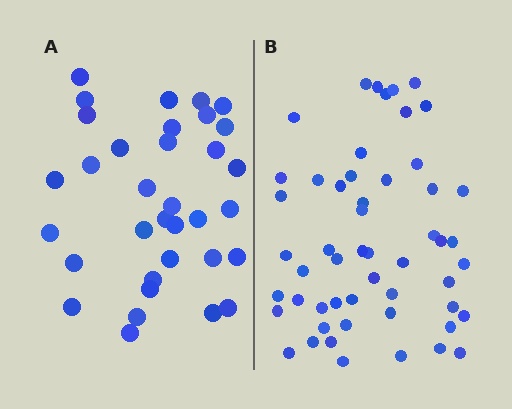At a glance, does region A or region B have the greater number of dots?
Region B (the right region) has more dots.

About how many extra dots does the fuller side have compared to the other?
Region B has approximately 20 more dots than region A.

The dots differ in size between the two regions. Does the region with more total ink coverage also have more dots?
No. Region A has more total ink coverage because its dots are larger, but region B actually contains more individual dots. Total area can be misleading — the number of items is what matters here.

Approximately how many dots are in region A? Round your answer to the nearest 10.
About 30 dots. (The exact count is 34, which rounds to 30.)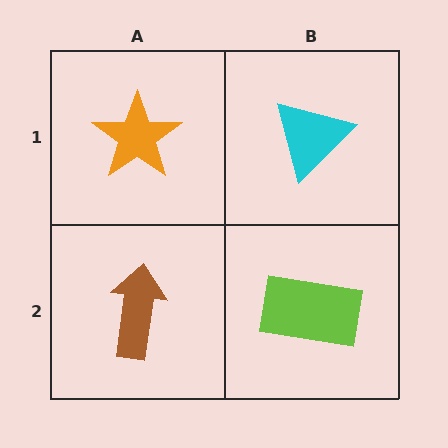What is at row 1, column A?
An orange star.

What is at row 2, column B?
A lime rectangle.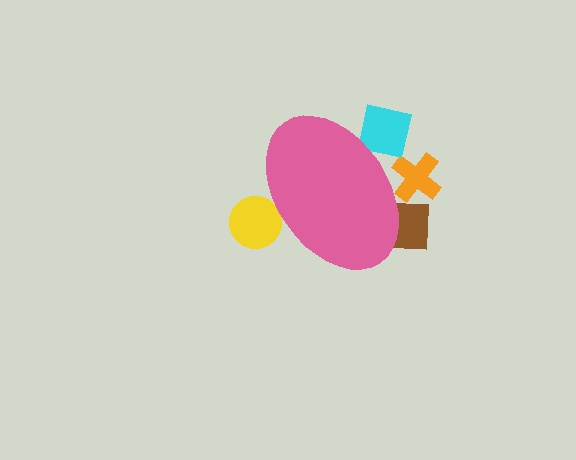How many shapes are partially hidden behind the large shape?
4 shapes are partially hidden.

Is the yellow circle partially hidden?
Yes, the yellow circle is partially hidden behind the pink ellipse.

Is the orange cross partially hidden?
Yes, the orange cross is partially hidden behind the pink ellipse.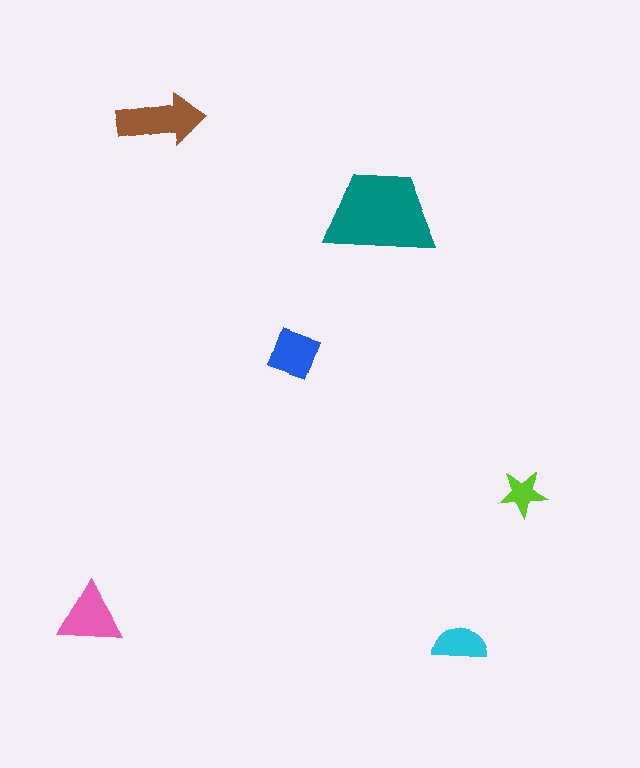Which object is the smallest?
The lime star.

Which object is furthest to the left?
The pink triangle is leftmost.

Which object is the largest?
The teal trapezoid.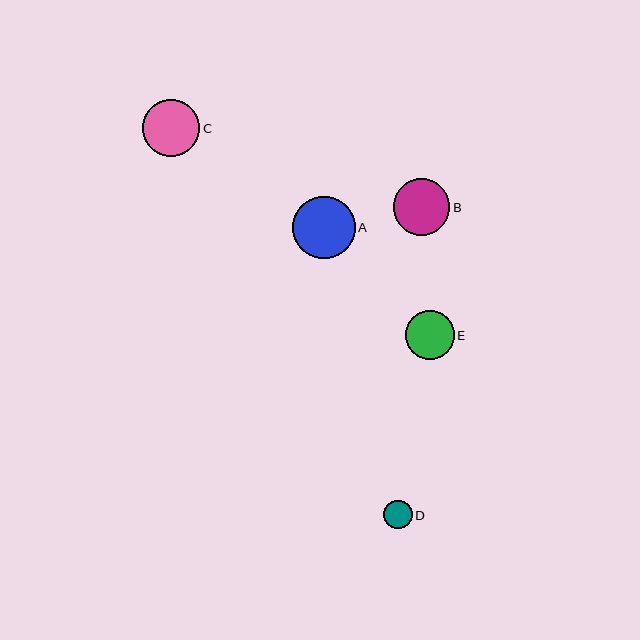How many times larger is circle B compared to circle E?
Circle B is approximately 1.2 times the size of circle E.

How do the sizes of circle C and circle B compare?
Circle C and circle B are approximately the same size.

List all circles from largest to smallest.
From largest to smallest: A, C, B, E, D.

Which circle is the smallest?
Circle D is the smallest with a size of approximately 28 pixels.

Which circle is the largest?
Circle A is the largest with a size of approximately 63 pixels.